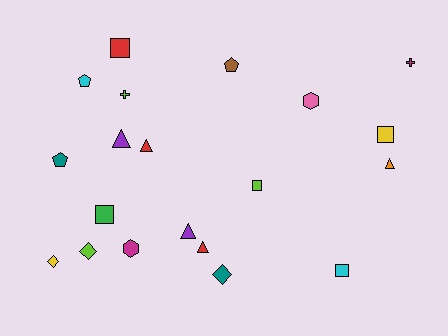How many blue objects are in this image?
There are no blue objects.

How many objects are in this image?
There are 20 objects.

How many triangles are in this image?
There are 5 triangles.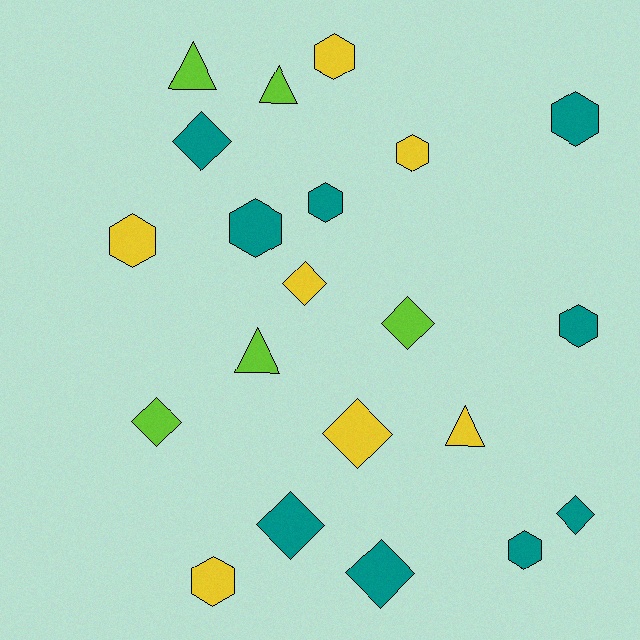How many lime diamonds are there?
There are 2 lime diamonds.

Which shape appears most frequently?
Hexagon, with 9 objects.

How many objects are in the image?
There are 21 objects.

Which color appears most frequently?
Teal, with 9 objects.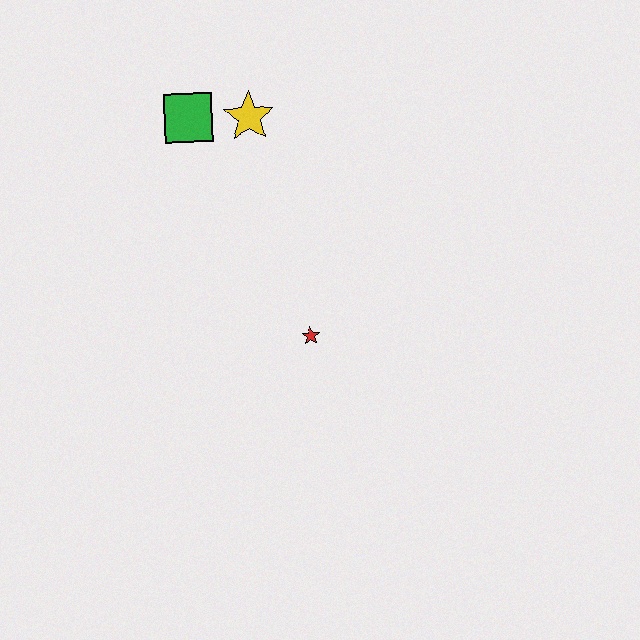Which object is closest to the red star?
The yellow star is closest to the red star.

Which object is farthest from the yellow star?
The red star is farthest from the yellow star.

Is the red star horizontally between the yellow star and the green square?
No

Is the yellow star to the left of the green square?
No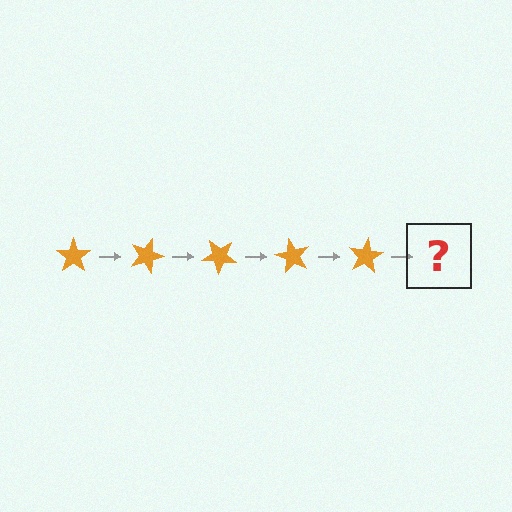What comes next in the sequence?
The next element should be an orange star rotated 100 degrees.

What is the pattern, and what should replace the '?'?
The pattern is that the star rotates 20 degrees each step. The '?' should be an orange star rotated 100 degrees.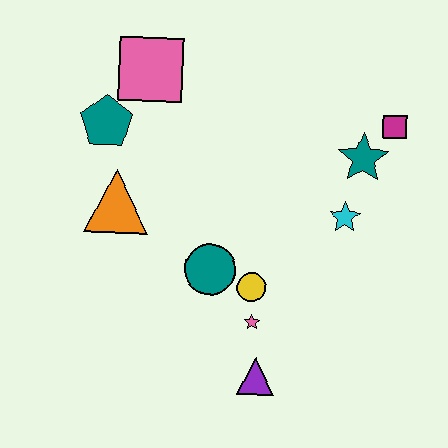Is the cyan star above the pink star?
Yes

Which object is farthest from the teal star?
The teal pentagon is farthest from the teal star.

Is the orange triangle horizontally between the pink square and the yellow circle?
No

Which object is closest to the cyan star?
The teal star is closest to the cyan star.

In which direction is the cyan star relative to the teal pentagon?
The cyan star is to the right of the teal pentagon.